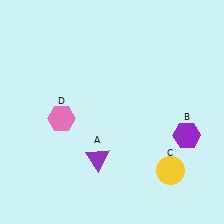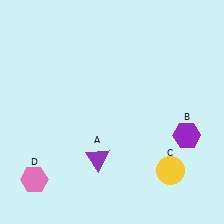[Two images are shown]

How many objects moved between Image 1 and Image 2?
1 object moved between the two images.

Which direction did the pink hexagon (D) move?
The pink hexagon (D) moved down.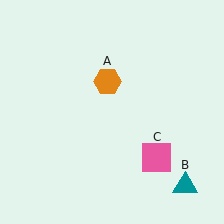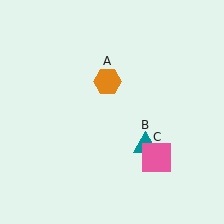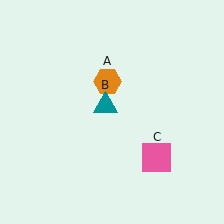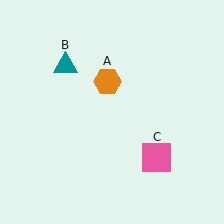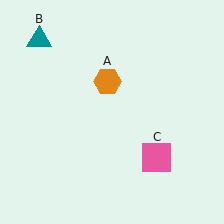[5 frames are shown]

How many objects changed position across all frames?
1 object changed position: teal triangle (object B).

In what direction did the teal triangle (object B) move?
The teal triangle (object B) moved up and to the left.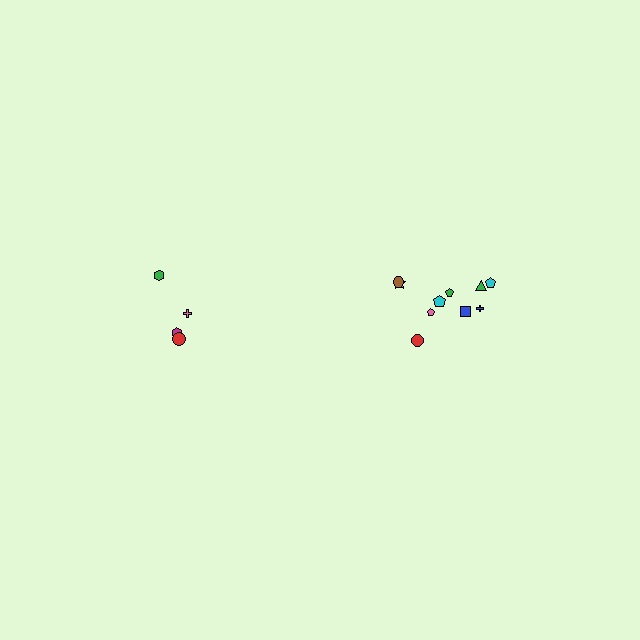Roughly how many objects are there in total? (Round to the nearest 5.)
Roughly 15 objects in total.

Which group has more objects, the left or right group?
The right group.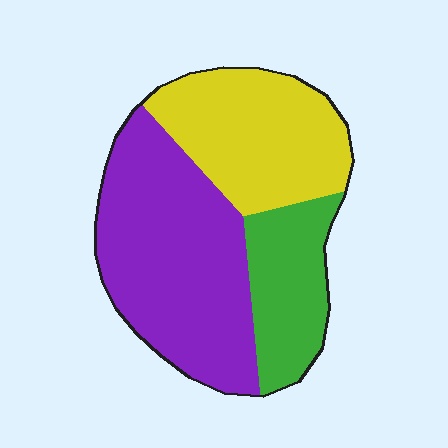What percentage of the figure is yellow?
Yellow takes up between a sixth and a third of the figure.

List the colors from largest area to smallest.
From largest to smallest: purple, yellow, green.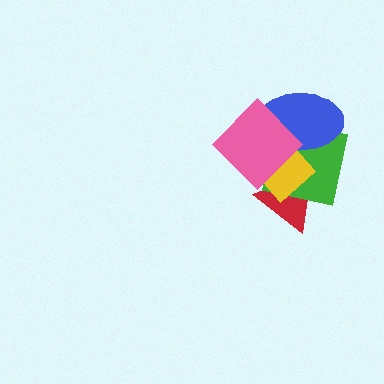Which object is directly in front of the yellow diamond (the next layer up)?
The blue ellipse is directly in front of the yellow diamond.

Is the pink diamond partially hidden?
No, no other shape covers it.